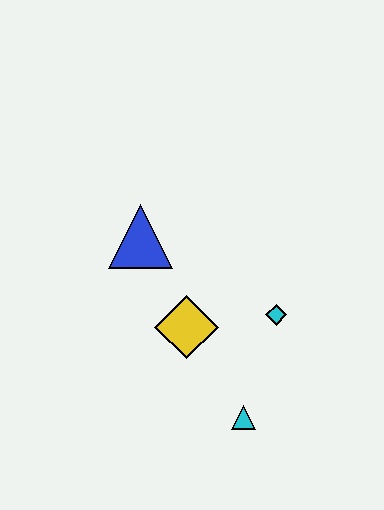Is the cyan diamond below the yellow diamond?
No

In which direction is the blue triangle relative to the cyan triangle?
The blue triangle is above the cyan triangle.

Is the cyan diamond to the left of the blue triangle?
No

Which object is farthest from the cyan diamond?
The blue triangle is farthest from the cyan diamond.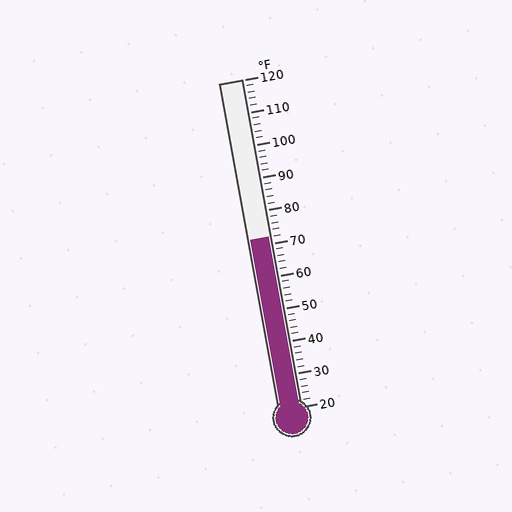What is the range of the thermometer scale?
The thermometer scale ranges from 20°F to 120°F.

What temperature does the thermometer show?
The thermometer shows approximately 72°F.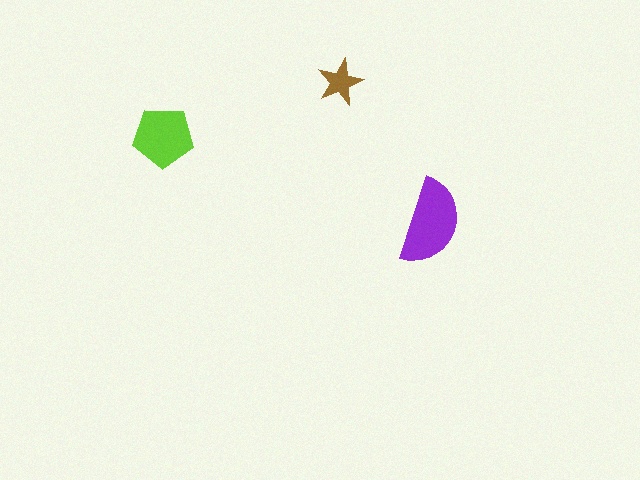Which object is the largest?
The purple semicircle.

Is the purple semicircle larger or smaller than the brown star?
Larger.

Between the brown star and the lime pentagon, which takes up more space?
The lime pentagon.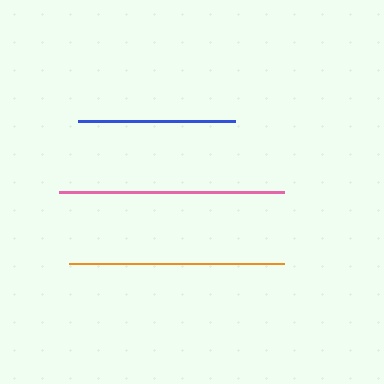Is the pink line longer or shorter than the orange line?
The pink line is longer than the orange line.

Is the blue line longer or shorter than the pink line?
The pink line is longer than the blue line.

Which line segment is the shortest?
The blue line is the shortest at approximately 157 pixels.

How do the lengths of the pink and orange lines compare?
The pink and orange lines are approximately the same length.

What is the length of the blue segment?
The blue segment is approximately 157 pixels long.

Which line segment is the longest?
The pink line is the longest at approximately 225 pixels.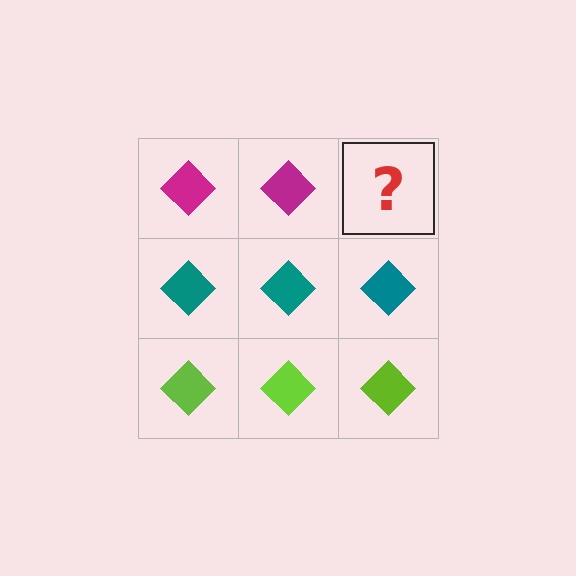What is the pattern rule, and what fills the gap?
The rule is that each row has a consistent color. The gap should be filled with a magenta diamond.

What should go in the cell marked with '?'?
The missing cell should contain a magenta diamond.